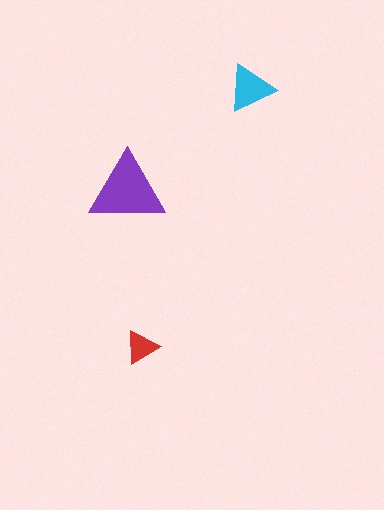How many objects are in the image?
There are 3 objects in the image.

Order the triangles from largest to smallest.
the purple one, the cyan one, the red one.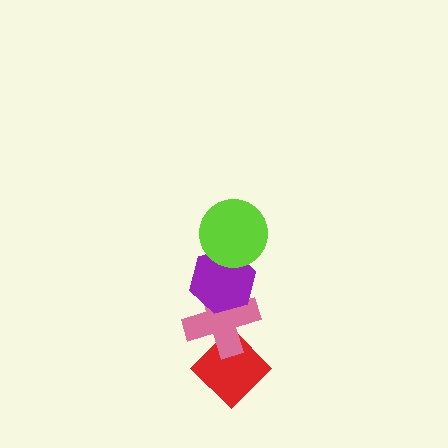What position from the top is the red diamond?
The red diamond is 4th from the top.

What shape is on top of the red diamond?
The pink cross is on top of the red diamond.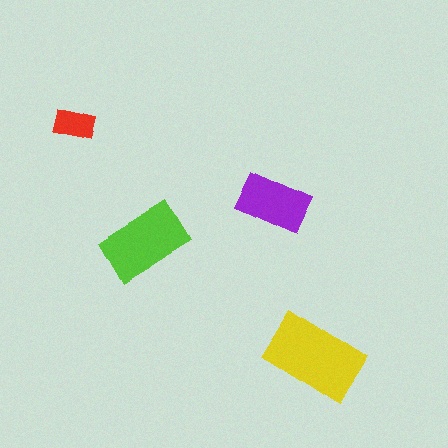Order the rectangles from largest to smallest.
the yellow one, the lime one, the purple one, the red one.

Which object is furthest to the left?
The red rectangle is leftmost.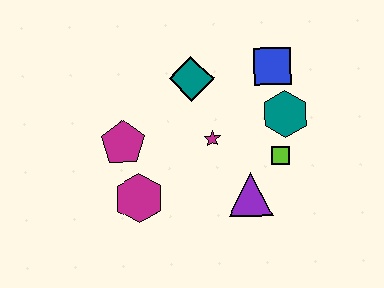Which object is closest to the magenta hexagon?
The magenta pentagon is closest to the magenta hexagon.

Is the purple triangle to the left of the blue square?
Yes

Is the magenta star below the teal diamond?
Yes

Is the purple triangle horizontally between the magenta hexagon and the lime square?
Yes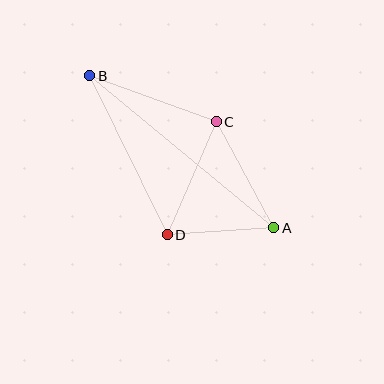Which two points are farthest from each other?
Points A and B are farthest from each other.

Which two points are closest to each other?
Points A and D are closest to each other.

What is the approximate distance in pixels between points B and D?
The distance between B and D is approximately 177 pixels.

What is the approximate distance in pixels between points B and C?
The distance between B and C is approximately 135 pixels.